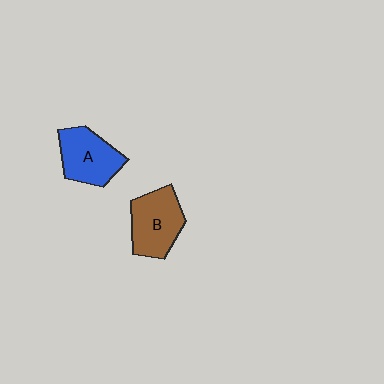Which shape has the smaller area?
Shape A (blue).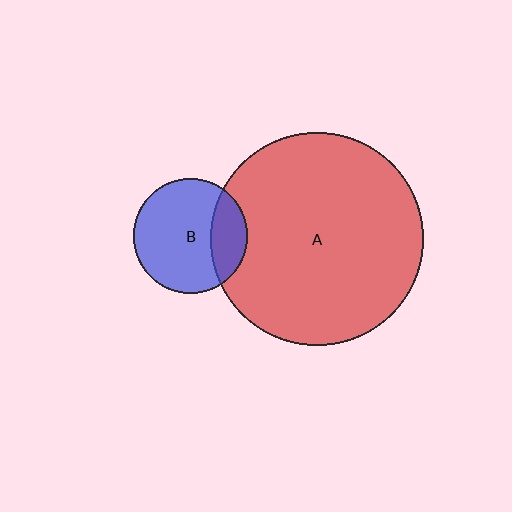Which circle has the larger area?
Circle A (red).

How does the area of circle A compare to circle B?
Approximately 3.5 times.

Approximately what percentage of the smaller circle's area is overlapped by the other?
Approximately 25%.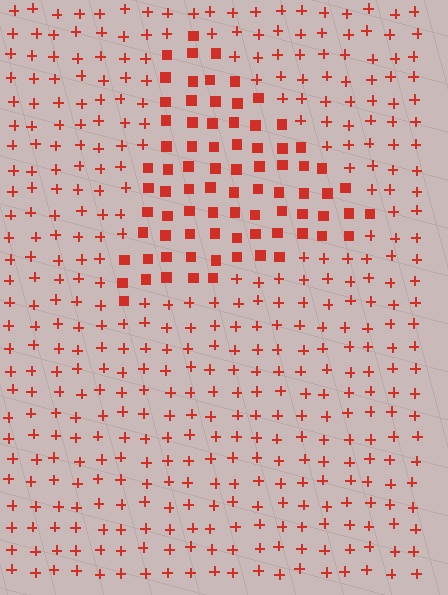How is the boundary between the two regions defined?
The boundary is defined by a change in element shape: squares inside vs. plus signs outside. All elements share the same color and spacing.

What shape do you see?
I see a triangle.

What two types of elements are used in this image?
The image uses squares inside the triangle region and plus signs outside it.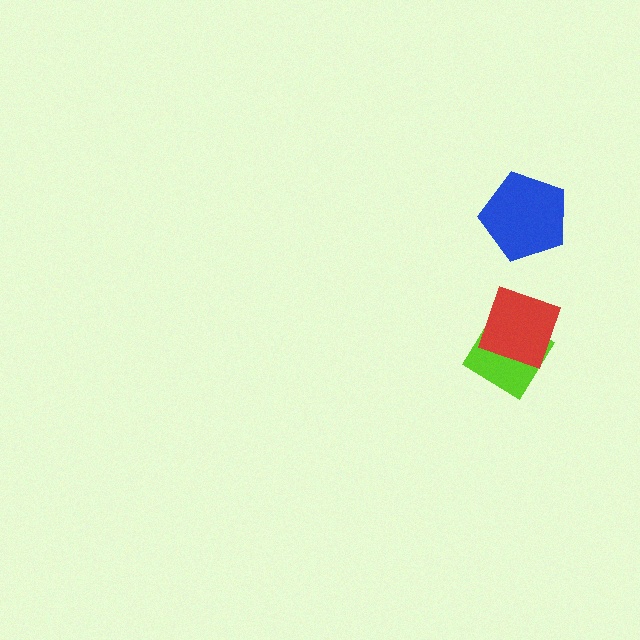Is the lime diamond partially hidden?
Yes, it is partially covered by another shape.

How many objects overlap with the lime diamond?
1 object overlaps with the lime diamond.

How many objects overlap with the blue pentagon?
0 objects overlap with the blue pentagon.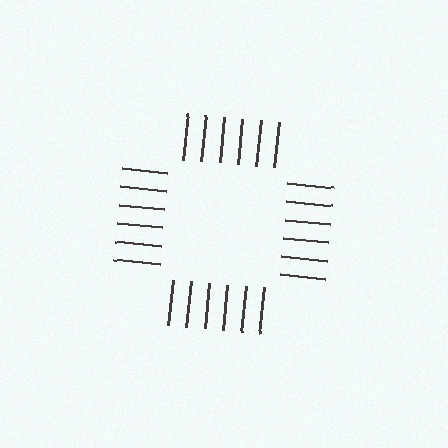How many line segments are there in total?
24 — 6 along each of the 4 edges.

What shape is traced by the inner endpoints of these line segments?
An illusory square — the line segments terminate on its edges but no continuous stroke is drawn.